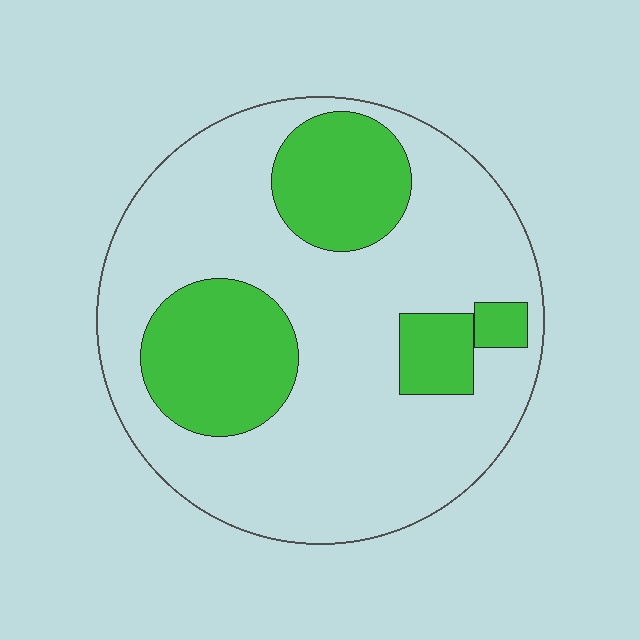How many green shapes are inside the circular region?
4.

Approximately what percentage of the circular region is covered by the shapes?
Approximately 30%.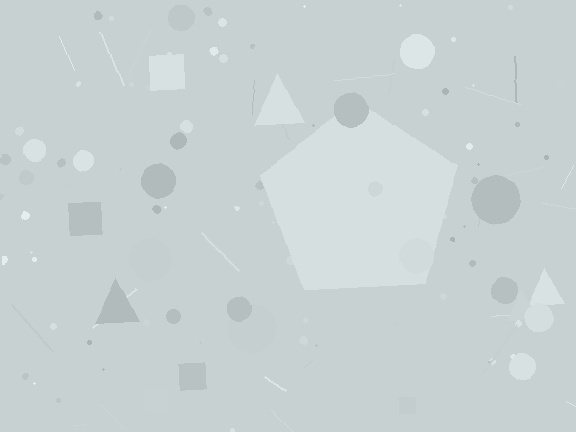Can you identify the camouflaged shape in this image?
The camouflaged shape is a pentagon.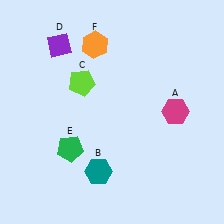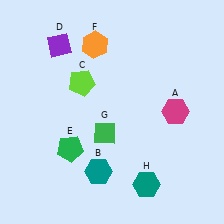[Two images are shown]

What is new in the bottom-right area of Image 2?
A teal hexagon (H) was added in the bottom-right area of Image 2.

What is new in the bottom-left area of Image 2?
A green diamond (G) was added in the bottom-left area of Image 2.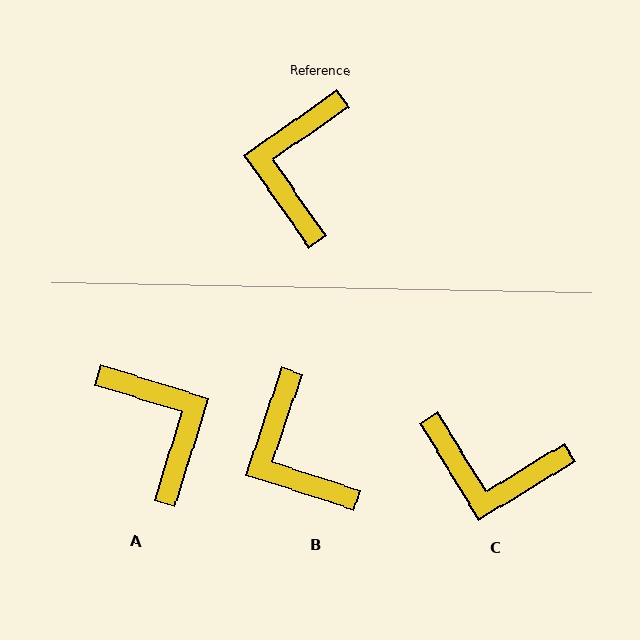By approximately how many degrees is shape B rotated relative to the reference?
Approximately 37 degrees counter-clockwise.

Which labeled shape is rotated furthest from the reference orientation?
A, about 142 degrees away.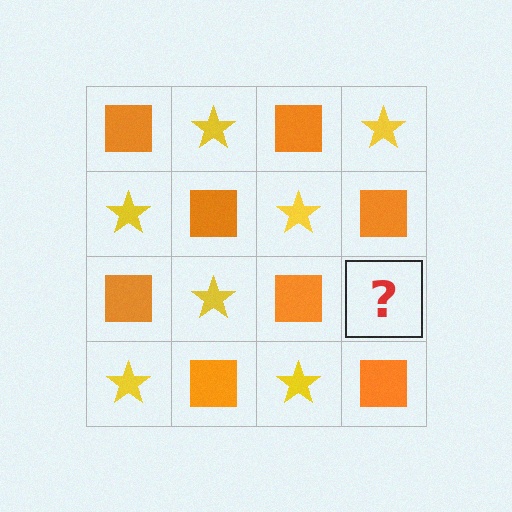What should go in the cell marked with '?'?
The missing cell should contain a yellow star.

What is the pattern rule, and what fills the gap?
The rule is that it alternates orange square and yellow star in a checkerboard pattern. The gap should be filled with a yellow star.